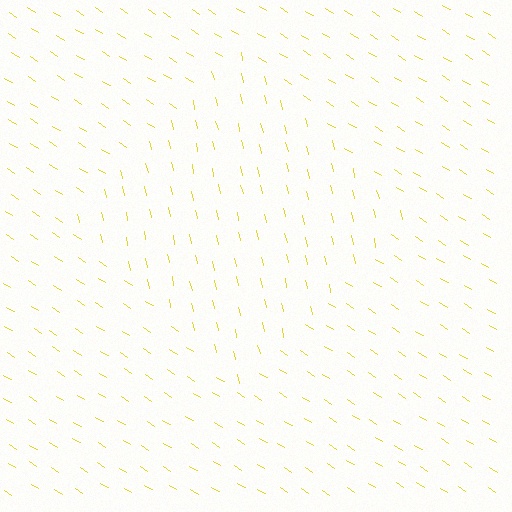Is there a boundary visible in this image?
Yes, there is a texture boundary formed by a change in line orientation.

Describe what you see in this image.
The image is filled with small yellow line segments. A diamond region in the image has lines oriented differently from the surrounding lines, creating a visible texture boundary.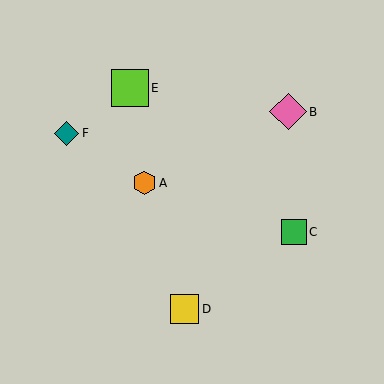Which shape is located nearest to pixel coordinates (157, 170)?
The orange hexagon (labeled A) at (144, 183) is nearest to that location.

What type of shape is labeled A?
Shape A is an orange hexagon.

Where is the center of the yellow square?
The center of the yellow square is at (185, 309).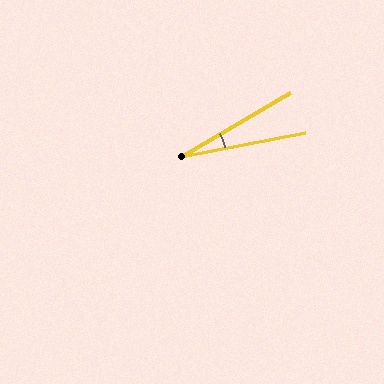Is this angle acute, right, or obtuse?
It is acute.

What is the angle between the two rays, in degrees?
Approximately 20 degrees.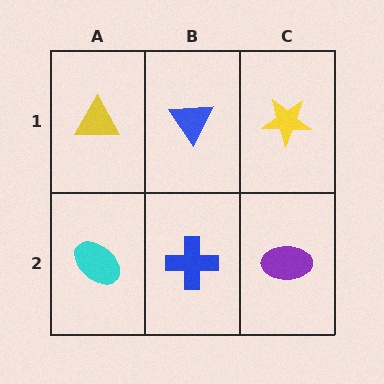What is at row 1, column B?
A blue triangle.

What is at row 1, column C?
A yellow star.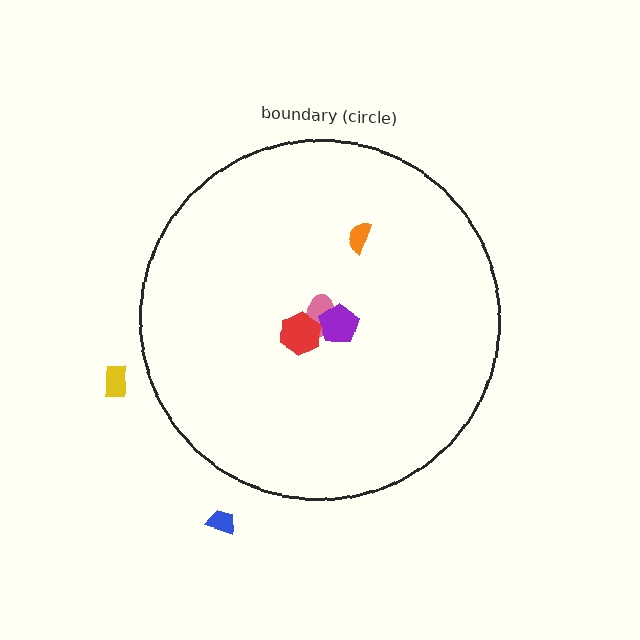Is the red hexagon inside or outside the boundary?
Inside.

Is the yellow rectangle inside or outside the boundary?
Outside.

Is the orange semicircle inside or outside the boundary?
Inside.